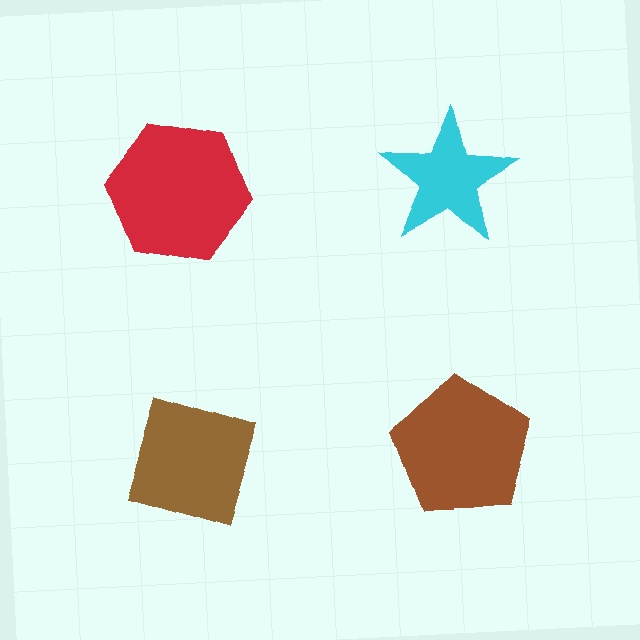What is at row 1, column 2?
A cyan star.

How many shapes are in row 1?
2 shapes.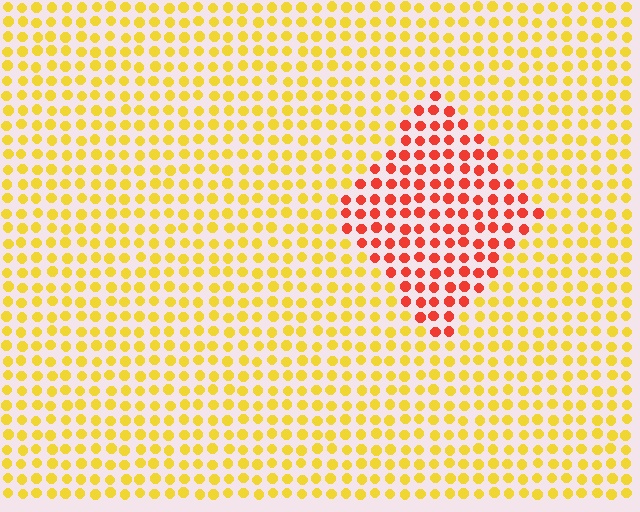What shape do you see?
I see a diamond.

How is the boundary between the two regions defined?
The boundary is defined purely by a slight shift in hue (about 49 degrees). Spacing, size, and orientation are identical on both sides.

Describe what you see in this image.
The image is filled with small yellow elements in a uniform arrangement. A diamond-shaped region is visible where the elements are tinted to a slightly different hue, forming a subtle color boundary.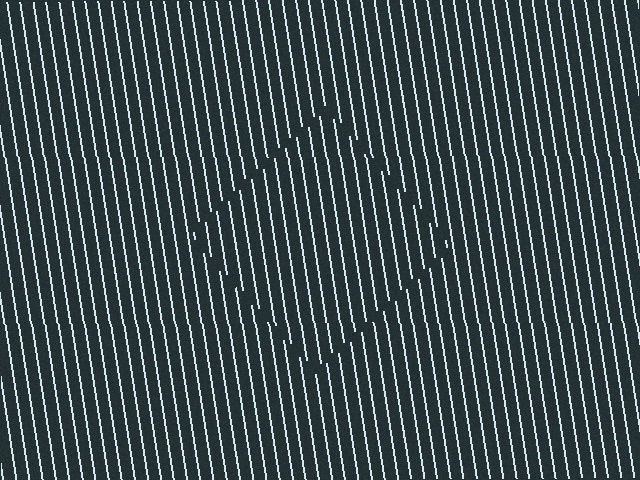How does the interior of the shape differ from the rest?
The interior of the shape contains the same grating, shifted by half a period — the contour is defined by the phase discontinuity where line-ends from the inner and outer gratings abut.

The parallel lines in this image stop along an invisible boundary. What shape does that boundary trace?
An illusory square. The interior of the shape contains the same grating, shifted by half a period — the contour is defined by the phase discontinuity where line-ends from the inner and outer gratings abut.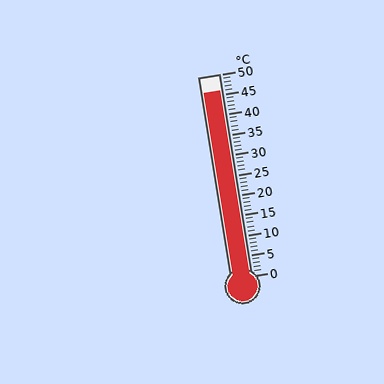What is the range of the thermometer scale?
The thermometer scale ranges from 0°C to 50°C.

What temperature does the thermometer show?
The thermometer shows approximately 46°C.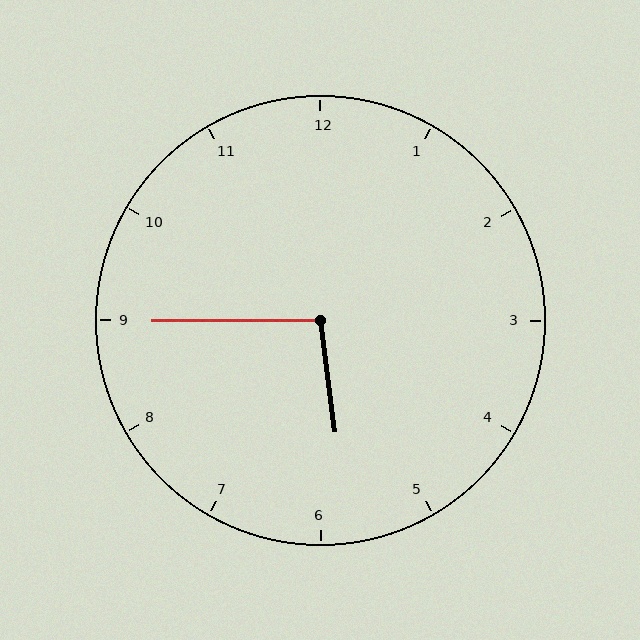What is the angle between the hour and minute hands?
Approximately 98 degrees.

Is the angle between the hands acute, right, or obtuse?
It is obtuse.